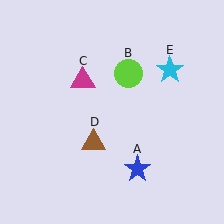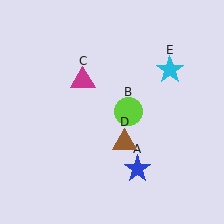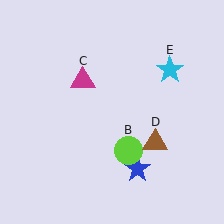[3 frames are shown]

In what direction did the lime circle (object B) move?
The lime circle (object B) moved down.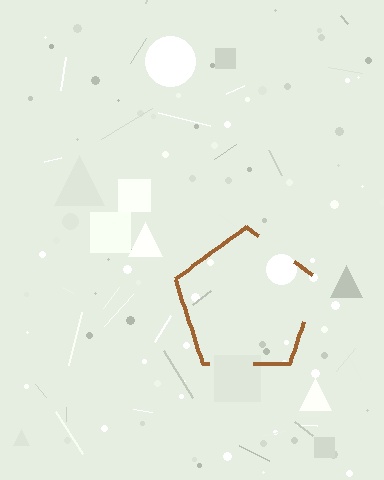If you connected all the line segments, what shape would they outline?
They would outline a pentagon.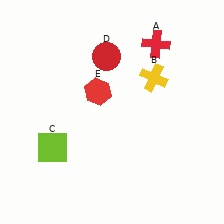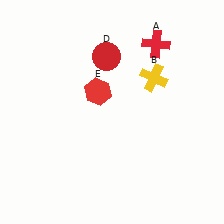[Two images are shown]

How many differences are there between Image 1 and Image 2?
There is 1 difference between the two images.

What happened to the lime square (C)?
The lime square (C) was removed in Image 2. It was in the bottom-left area of Image 1.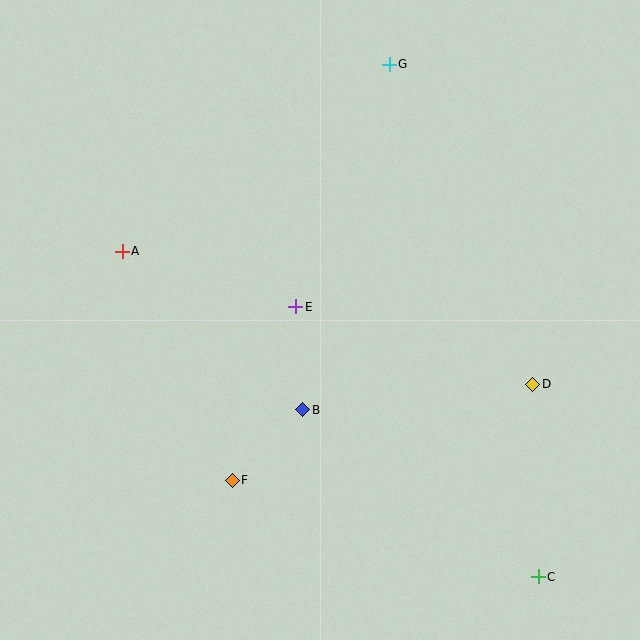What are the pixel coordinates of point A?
Point A is at (122, 251).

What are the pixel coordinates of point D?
Point D is at (533, 384).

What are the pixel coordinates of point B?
Point B is at (303, 410).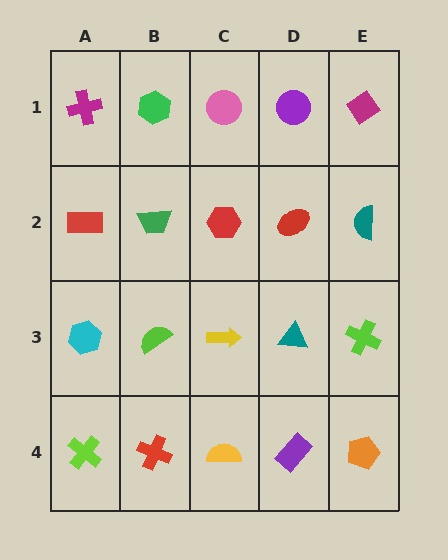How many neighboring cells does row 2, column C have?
4.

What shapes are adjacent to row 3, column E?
A teal semicircle (row 2, column E), an orange pentagon (row 4, column E), a teal triangle (row 3, column D).